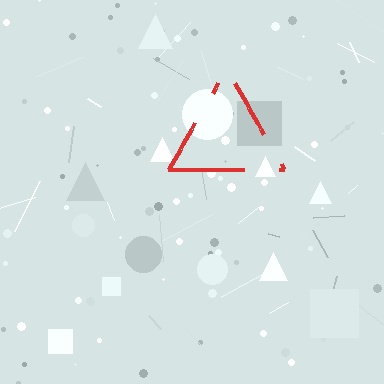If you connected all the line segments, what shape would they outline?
They would outline a triangle.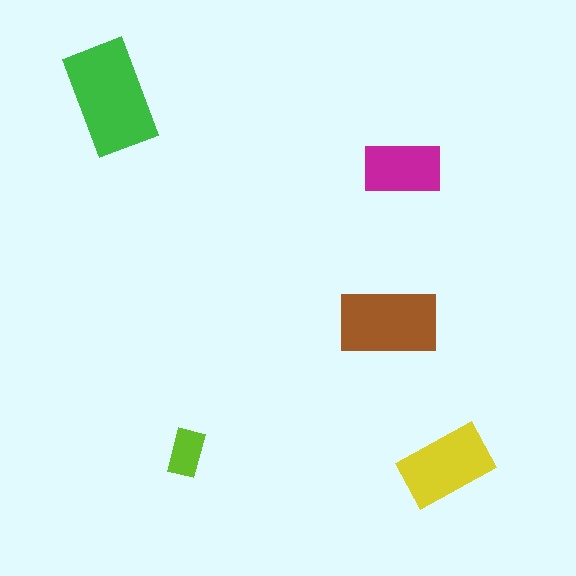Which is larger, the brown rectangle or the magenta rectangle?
The brown one.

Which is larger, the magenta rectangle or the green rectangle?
The green one.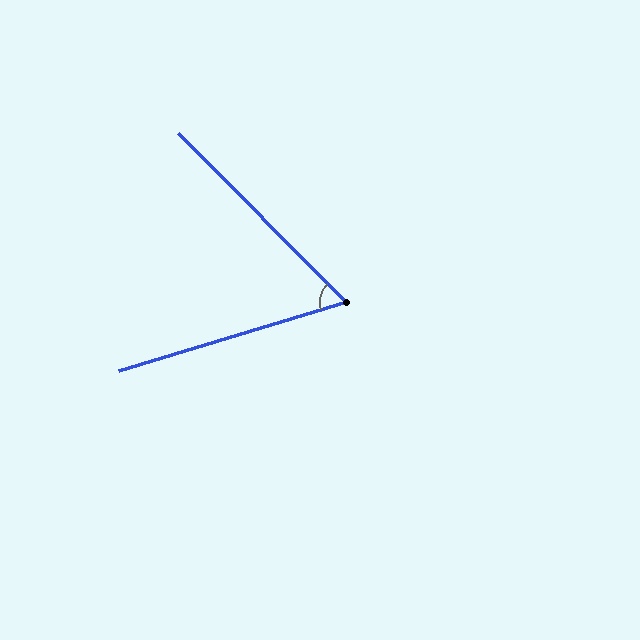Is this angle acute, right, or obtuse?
It is acute.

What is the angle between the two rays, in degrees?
Approximately 62 degrees.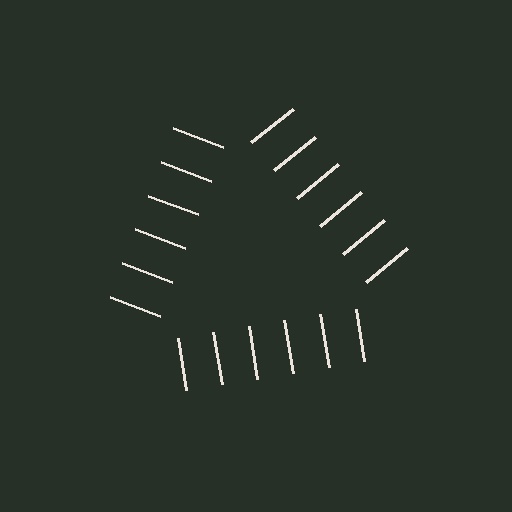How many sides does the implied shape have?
3 sides — the line-ends trace a triangle.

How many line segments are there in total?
18 — 6 along each of the 3 edges.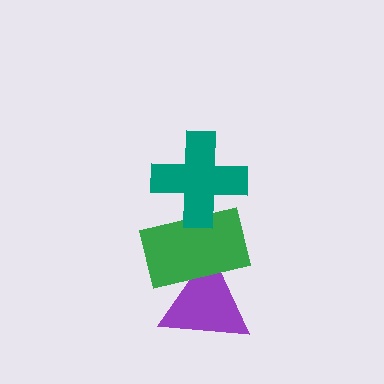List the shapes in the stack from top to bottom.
From top to bottom: the teal cross, the green rectangle, the purple triangle.